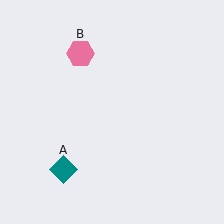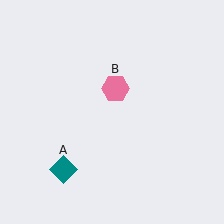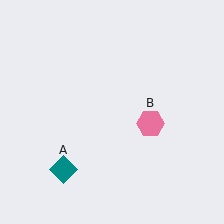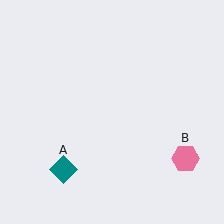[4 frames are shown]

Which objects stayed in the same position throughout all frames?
Teal diamond (object A) remained stationary.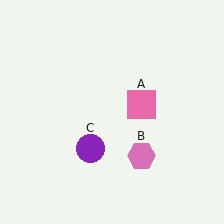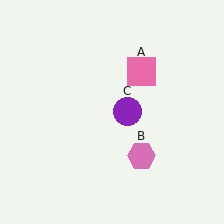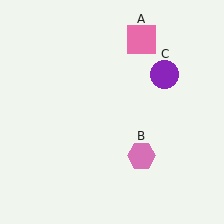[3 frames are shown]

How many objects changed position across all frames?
2 objects changed position: pink square (object A), purple circle (object C).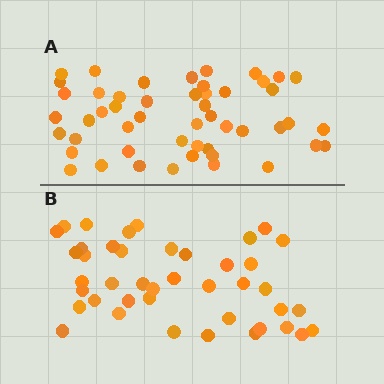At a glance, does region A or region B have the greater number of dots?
Region A (the top region) has more dots.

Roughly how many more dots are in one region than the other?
Region A has roughly 8 or so more dots than region B.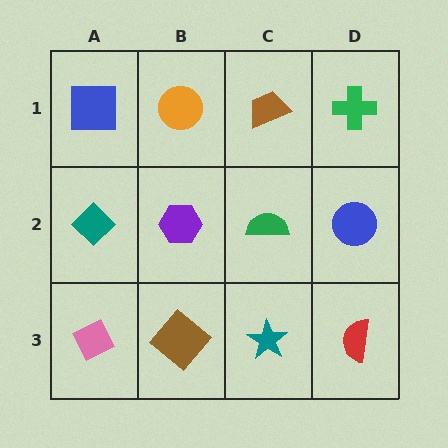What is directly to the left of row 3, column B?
A pink diamond.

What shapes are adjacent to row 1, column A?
A teal diamond (row 2, column A), an orange circle (row 1, column B).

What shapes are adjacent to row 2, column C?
A brown trapezoid (row 1, column C), a teal star (row 3, column C), a purple hexagon (row 2, column B), a blue circle (row 2, column D).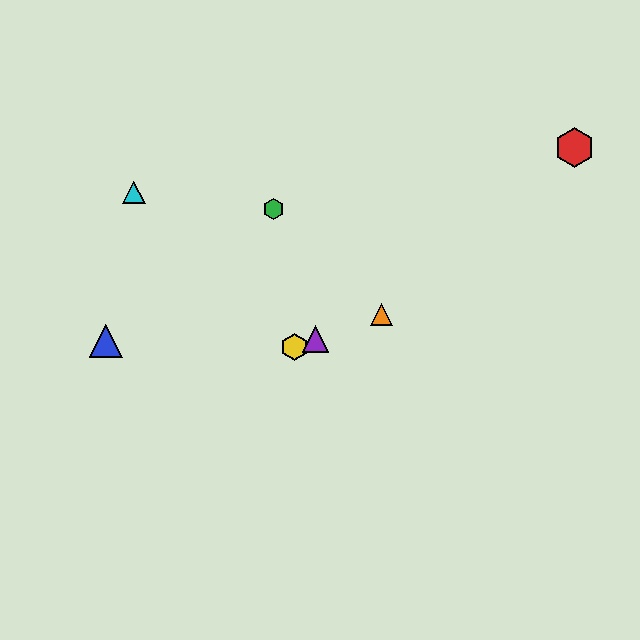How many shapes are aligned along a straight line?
3 shapes (the yellow hexagon, the purple triangle, the orange triangle) are aligned along a straight line.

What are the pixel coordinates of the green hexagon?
The green hexagon is at (273, 209).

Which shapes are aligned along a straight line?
The yellow hexagon, the purple triangle, the orange triangle are aligned along a straight line.